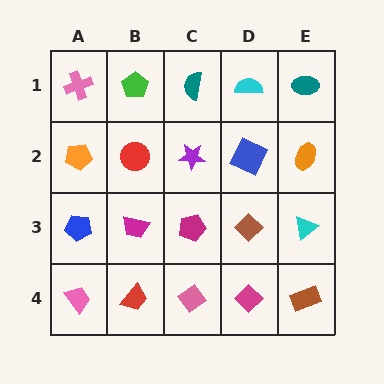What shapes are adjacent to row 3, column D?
A blue square (row 2, column D), a magenta diamond (row 4, column D), a magenta pentagon (row 3, column C), a cyan triangle (row 3, column E).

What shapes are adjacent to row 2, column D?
A cyan semicircle (row 1, column D), a brown diamond (row 3, column D), a purple star (row 2, column C), an orange ellipse (row 2, column E).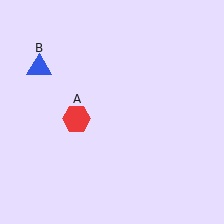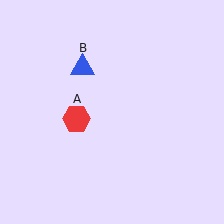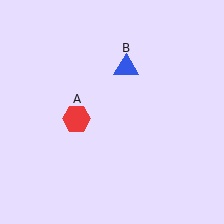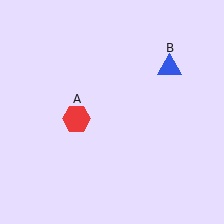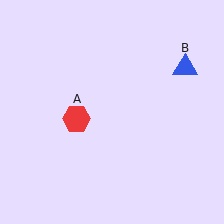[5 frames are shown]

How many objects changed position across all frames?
1 object changed position: blue triangle (object B).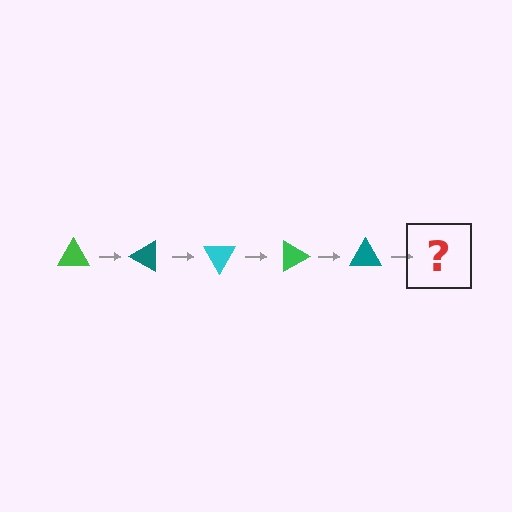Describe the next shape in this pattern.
It should be a cyan triangle, rotated 150 degrees from the start.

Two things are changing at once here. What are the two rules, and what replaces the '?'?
The two rules are that it rotates 30 degrees each step and the color cycles through green, teal, and cyan. The '?' should be a cyan triangle, rotated 150 degrees from the start.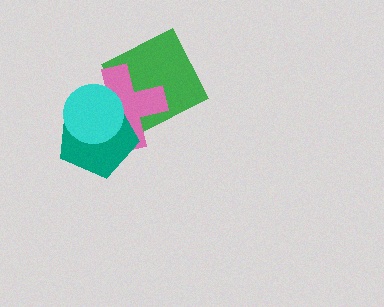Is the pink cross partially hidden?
Yes, it is partially covered by another shape.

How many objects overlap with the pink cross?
3 objects overlap with the pink cross.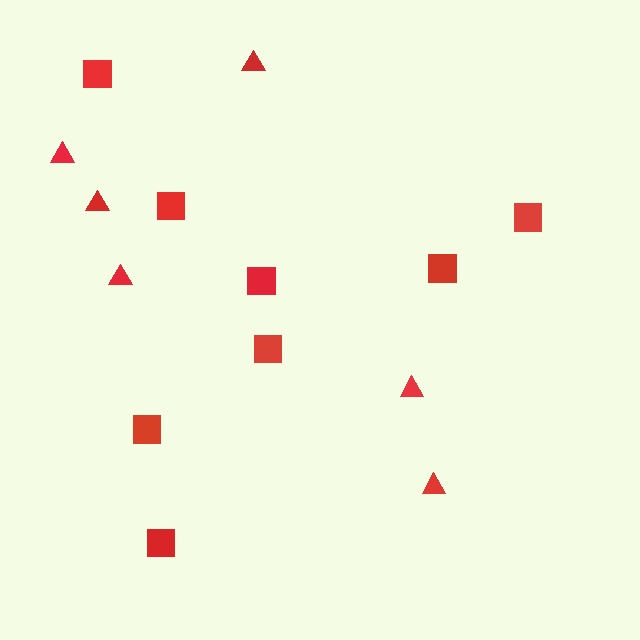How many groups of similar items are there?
There are 2 groups: one group of triangles (6) and one group of squares (8).